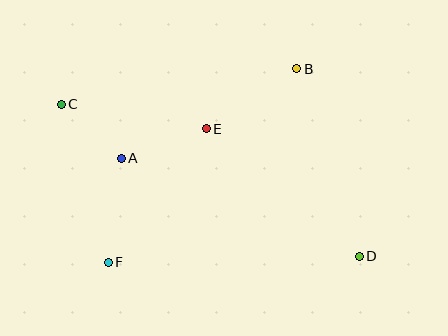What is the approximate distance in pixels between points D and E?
The distance between D and E is approximately 199 pixels.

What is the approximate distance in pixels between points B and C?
The distance between B and C is approximately 238 pixels.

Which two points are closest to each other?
Points A and C are closest to each other.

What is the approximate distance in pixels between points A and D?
The distance between A and D is approximately 258 pixels.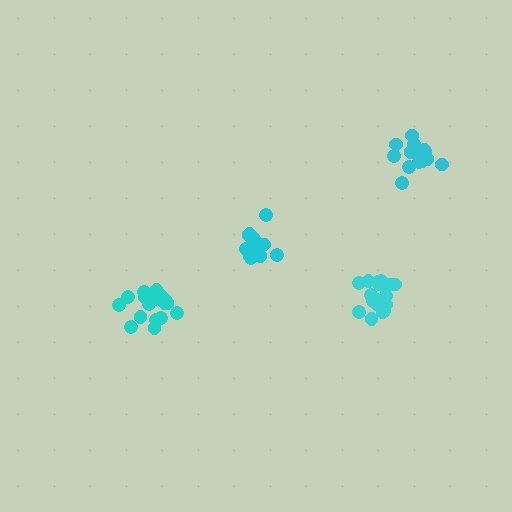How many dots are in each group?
Group 1: 16 dots, Group 2: 15 dots, Group 3: 20 dots, Group 4: 19 dots (70 total).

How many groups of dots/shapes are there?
There are 4 groups.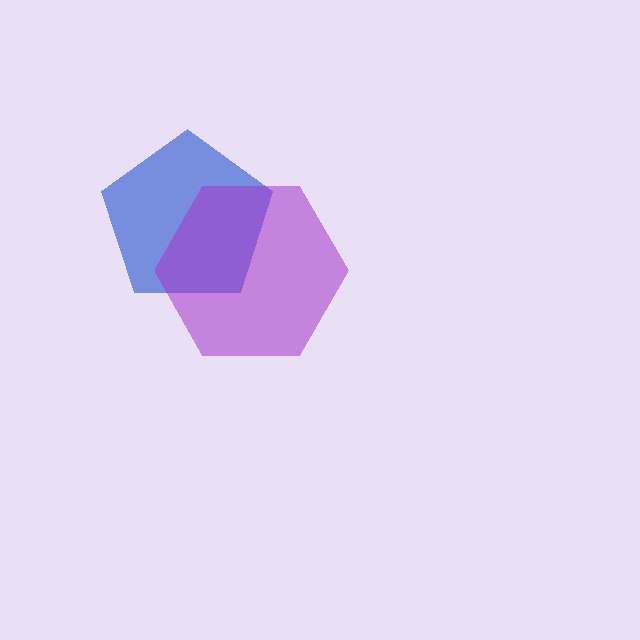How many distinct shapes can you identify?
There are 2 distinct shapes: a blue pentagon, a purple hexagon.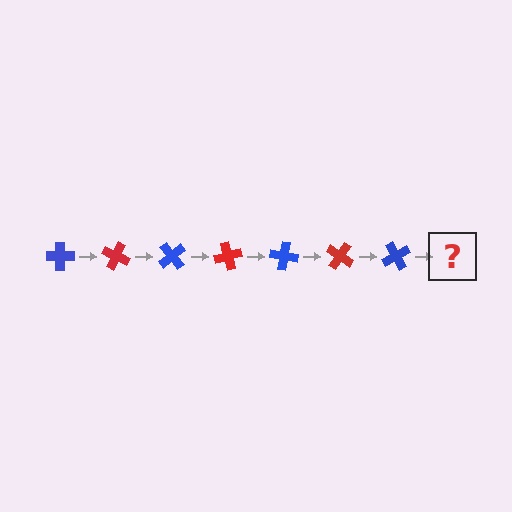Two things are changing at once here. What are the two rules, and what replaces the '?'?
The two rules are that it rotates 25 degrees each step and the color cycles through blue and red. The '?' should be a red cross, rotated 175 degrees from the start.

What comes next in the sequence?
The next element should be a red cross, rotated 175 degrees from the start.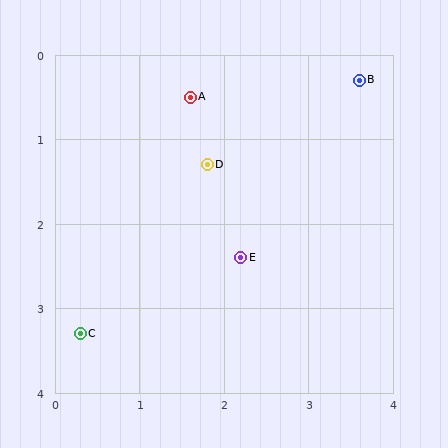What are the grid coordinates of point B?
Point B is at approximately (3.6, 0.3).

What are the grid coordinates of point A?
Point A is at approximately (1.6, 0.5).